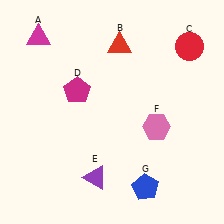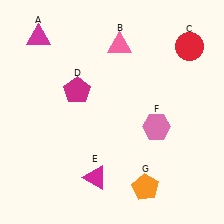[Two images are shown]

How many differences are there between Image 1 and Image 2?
There are 3 differences between the two images.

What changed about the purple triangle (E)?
In Image 1, E is purple. In Image 2, it changed to magenta.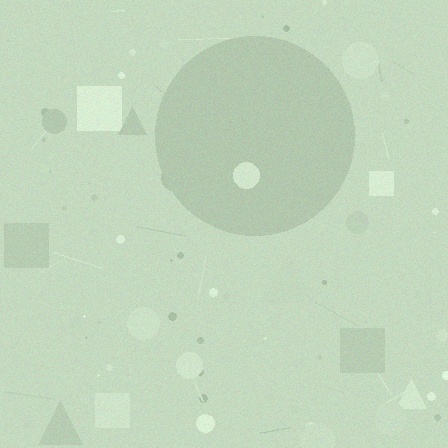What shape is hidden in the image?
A circle is hidden in the image.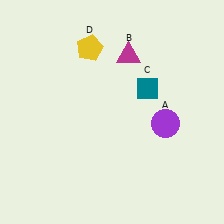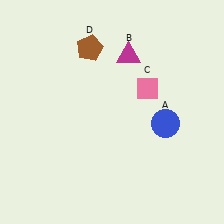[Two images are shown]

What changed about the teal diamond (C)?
In Image 1, C is teal. In Image 2, it changed to pink.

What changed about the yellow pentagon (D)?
In Image 1, D is yellow. In Image 2, it changed to brown.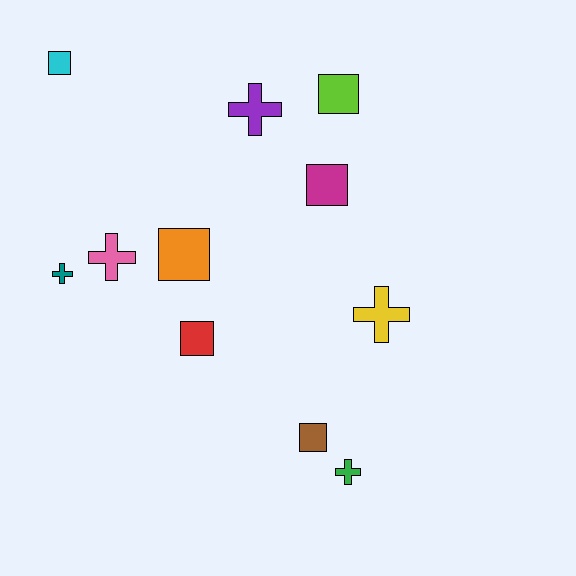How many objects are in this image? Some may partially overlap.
There are 11 objects.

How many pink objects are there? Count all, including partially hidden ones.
There is 1 pink object.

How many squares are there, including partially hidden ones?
There are 6 squares.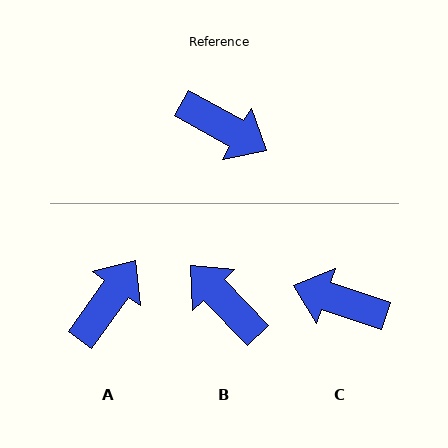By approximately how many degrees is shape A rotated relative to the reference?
Approximately 84 degrees counter-clockwise.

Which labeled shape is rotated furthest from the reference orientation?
C, about 169 degrees away.